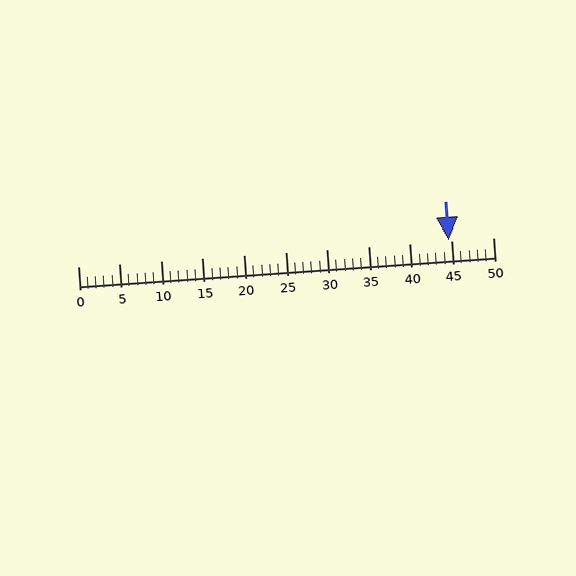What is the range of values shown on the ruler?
The ruler shows values from 0 to 50.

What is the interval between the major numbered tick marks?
The major tick marks are spaced 5 units apart.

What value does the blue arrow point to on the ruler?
The blue arrow points to approximately 45.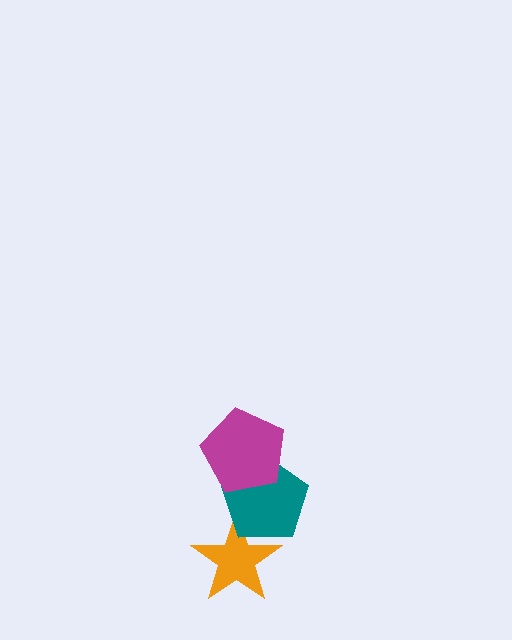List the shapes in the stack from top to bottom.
From top to bottom: the magenta pentagon, the teal pentagon, the orange star.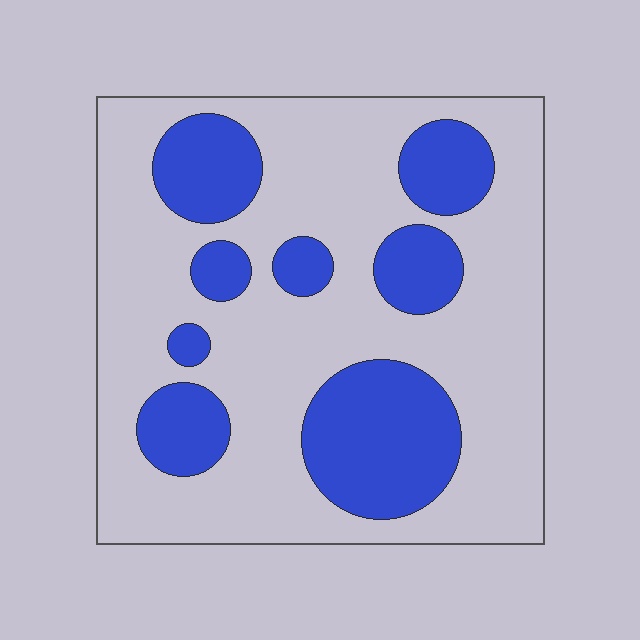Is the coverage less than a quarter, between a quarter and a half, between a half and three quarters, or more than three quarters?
Between a quarter and a half.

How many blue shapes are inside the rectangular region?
8.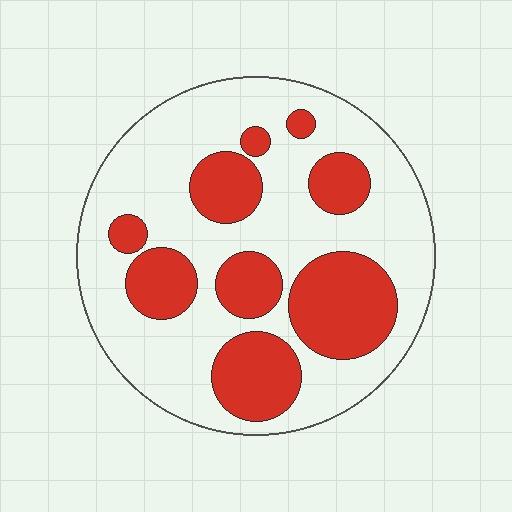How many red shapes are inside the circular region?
9.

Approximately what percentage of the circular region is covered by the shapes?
Approximately 35%.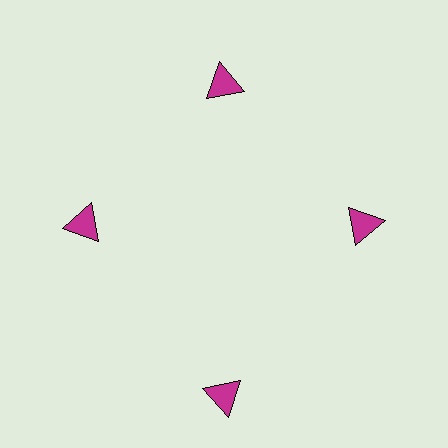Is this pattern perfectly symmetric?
No. The 4 magenta triangles are arranged in a ring, but one element near the 6 o'clock position is pushed outward from the center, breaking the 4-fold rotational symmetry.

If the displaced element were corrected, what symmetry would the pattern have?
It would have 4-fold rotational symmetry — the pattern would map onto itself every 90 degrees.